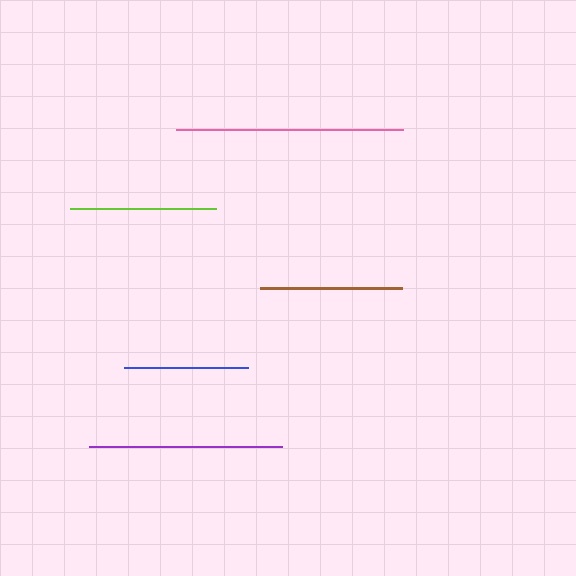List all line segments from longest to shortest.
From longest to shortest: pink, purple, lime, brown, blue.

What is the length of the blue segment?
The blue segment is approximately 124 pixels long.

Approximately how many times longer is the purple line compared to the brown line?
The purple line is approximately 1.4 times the length of the brown line.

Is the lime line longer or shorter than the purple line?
The purple line is longer than the lime line.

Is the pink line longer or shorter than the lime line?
The pink line is longer than the lime line.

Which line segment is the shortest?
The blue line is the shortest at approximately 124 pixels.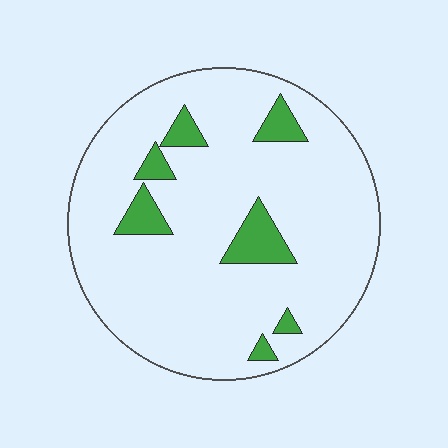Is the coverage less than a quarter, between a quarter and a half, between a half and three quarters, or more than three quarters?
Less than a quarter.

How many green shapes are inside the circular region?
7.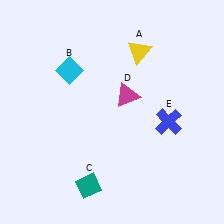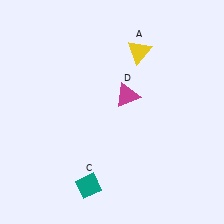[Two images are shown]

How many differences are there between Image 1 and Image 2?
There are 2 differences between the two images.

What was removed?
The cyan diamond (B), the blue cross (E) were removed in Image 2.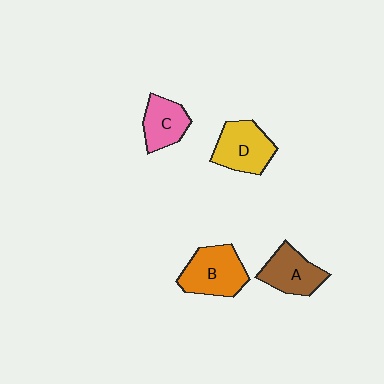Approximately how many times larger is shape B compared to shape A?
Approximately 1.2 times.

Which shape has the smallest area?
Shape C (pink).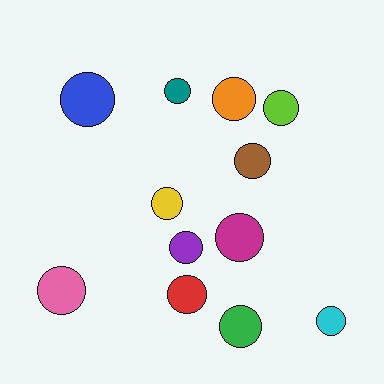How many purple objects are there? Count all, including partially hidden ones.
There is 1 purple object.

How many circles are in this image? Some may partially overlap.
There are 12 circles.